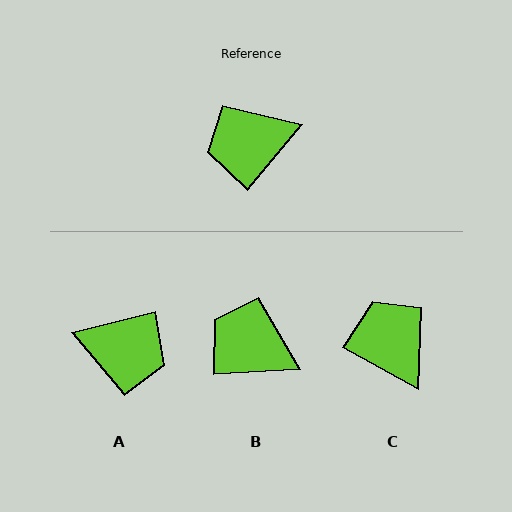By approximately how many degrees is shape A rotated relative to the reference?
Approximately 144 degrees counter-clockwise.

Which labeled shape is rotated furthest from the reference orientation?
A, about 144 degrees away.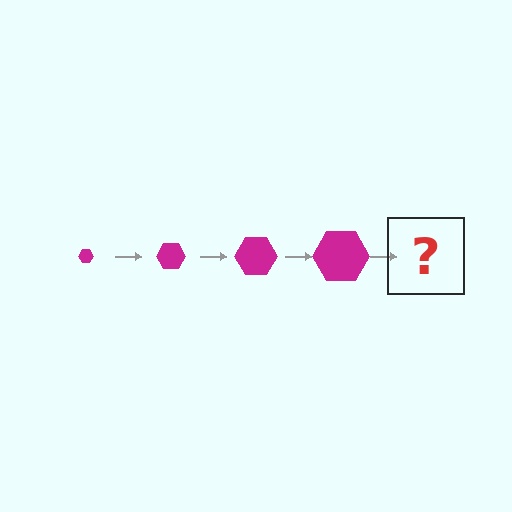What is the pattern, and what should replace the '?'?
The pattern is that the hexagon gets progressively larger each step. The '?' should be a magenta hexagon, larger than the previous one.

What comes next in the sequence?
The next element should be a magenta hexagon, larger than the previous one.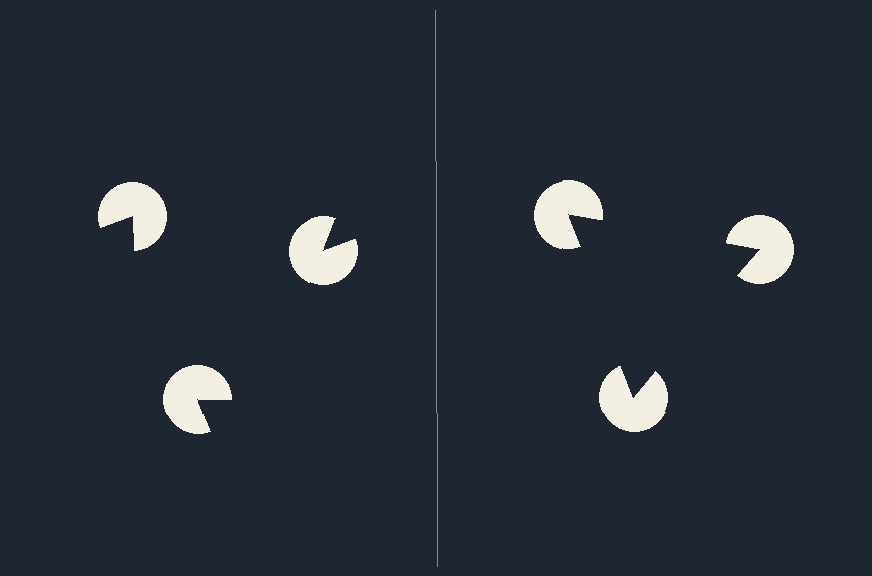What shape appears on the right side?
An illusory triangle.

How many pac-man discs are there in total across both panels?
6 — 3 on each side.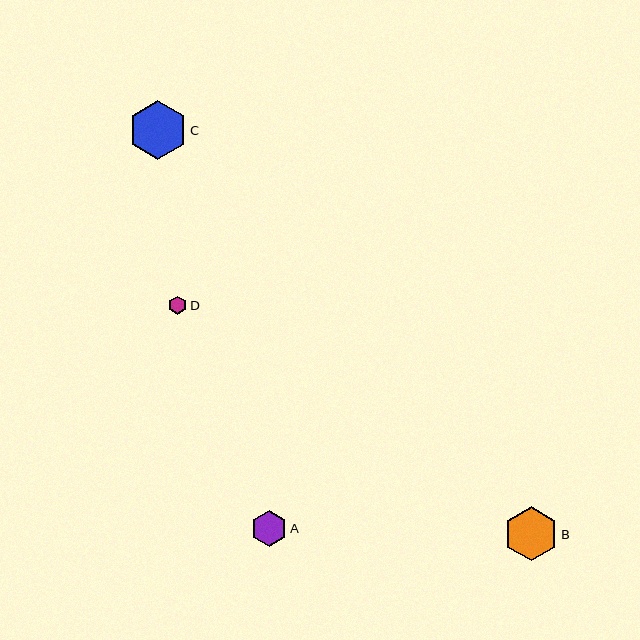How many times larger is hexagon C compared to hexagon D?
Hexagon C is approximately 3.2 times the size of hexagon D.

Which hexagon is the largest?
Hexagon C is the largest with a size of approximately 58 pixels.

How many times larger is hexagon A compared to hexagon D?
Hexagon A is approximately 2.0 times the size of hexagon D.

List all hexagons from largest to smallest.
From largest to smallest: C, B, A, D.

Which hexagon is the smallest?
Hexagon D is the smallest with a size of approximately 18 pixels.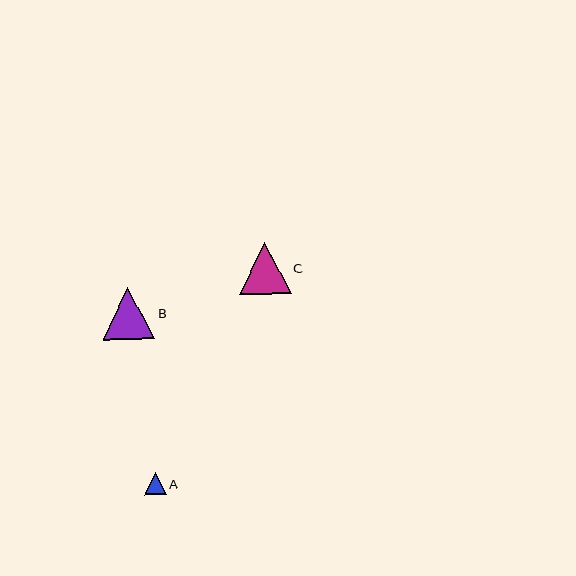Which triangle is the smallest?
Triangle A is the smallest with a size of approximately 22 pixels.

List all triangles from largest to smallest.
From largest to smallest: B, C, A.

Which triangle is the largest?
Triangle B is the largest with a size of approximately 52 pixels.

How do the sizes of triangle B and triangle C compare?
Triangle B and triangle C are approximately the same size.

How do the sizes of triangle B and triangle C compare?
Triangle B and triangle C are approximately the same size.